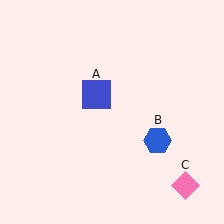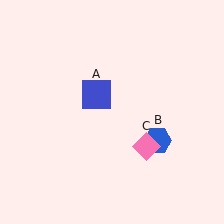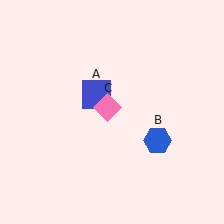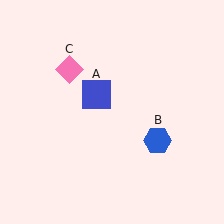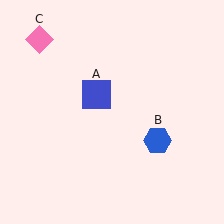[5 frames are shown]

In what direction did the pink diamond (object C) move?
The pink diamond (object C) moved up and to the left.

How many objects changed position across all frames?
1 object changed position: pink diamond (object C).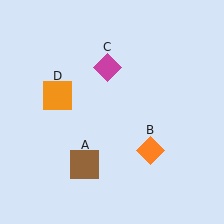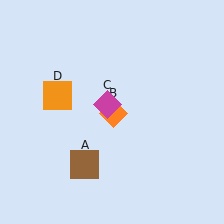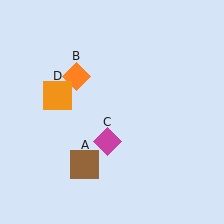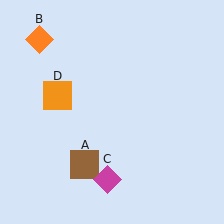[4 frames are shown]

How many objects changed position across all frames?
2 objects changed position: orange diamond (object B), magenta diamond (object C).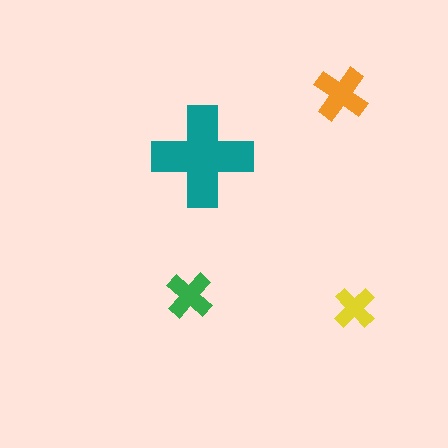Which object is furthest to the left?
The green cross is leftmost.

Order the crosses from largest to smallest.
the teal one, the orange one, the green one, the yellow one.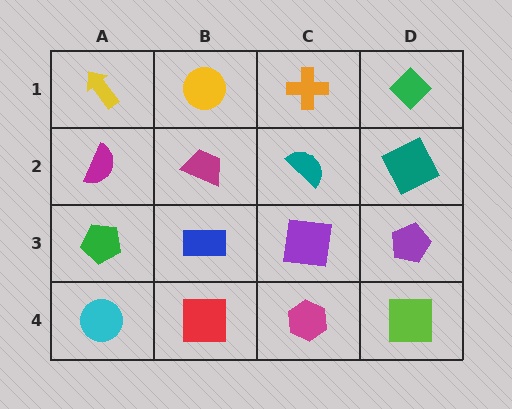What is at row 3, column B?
A blue rectangle.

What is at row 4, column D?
A lime square.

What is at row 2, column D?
A teal square.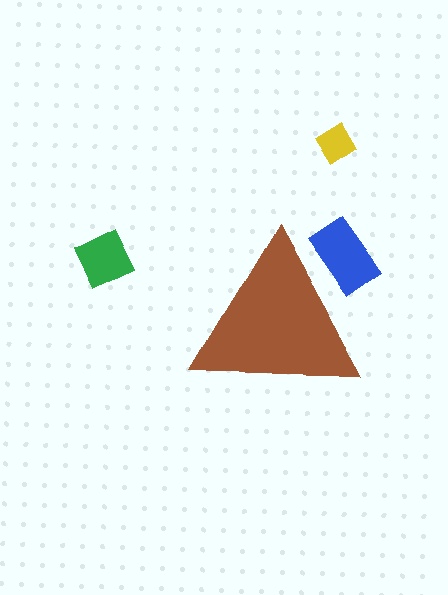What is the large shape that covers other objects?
A brown triangle.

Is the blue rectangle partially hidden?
Yes, the blue rectangle is partially hidden behind the brown triangle.